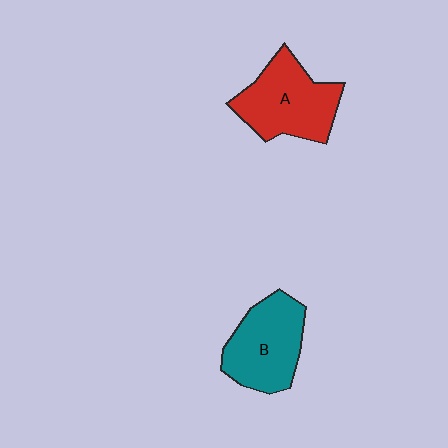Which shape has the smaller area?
Shape B (teal).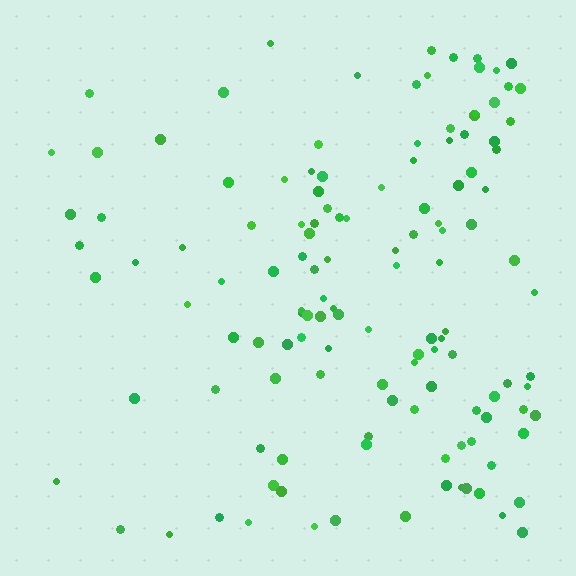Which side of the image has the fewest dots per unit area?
The left.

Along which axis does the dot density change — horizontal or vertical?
Horizontal.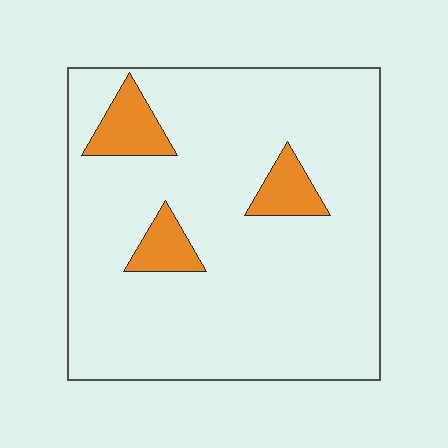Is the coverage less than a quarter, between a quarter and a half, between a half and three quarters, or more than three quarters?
Less than a quarter.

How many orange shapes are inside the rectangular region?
3.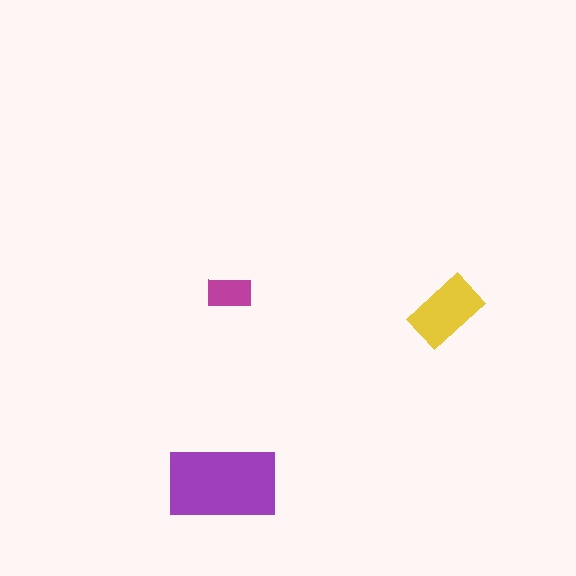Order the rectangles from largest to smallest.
the purple one, the yellow one, the magenta one.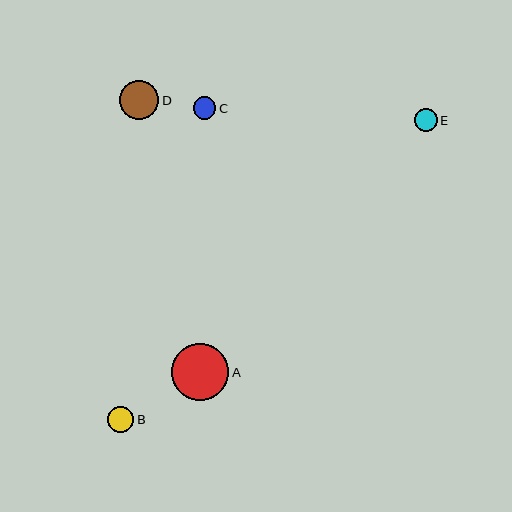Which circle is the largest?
Circle A is the largest with a size of approximately 57 pixels.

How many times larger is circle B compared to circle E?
Circle B is approximately 1.1 times the size of circle E.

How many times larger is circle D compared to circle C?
Circle D is approximately 1.7 times the size of circle C.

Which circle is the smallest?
Circle C is the smallest with a size of approximately 23 pixels.